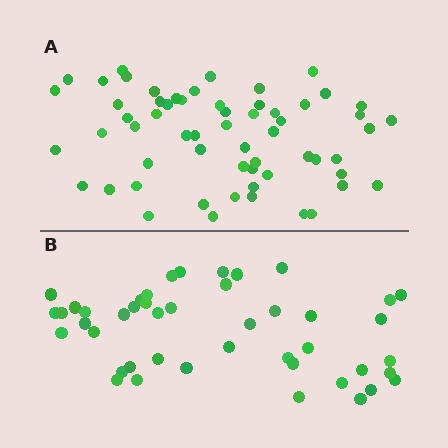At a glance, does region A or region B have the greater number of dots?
Region A (the top region) has more dots.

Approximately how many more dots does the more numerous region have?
Region A has approximately 15 more dots than region B.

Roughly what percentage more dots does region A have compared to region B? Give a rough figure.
About 35% more.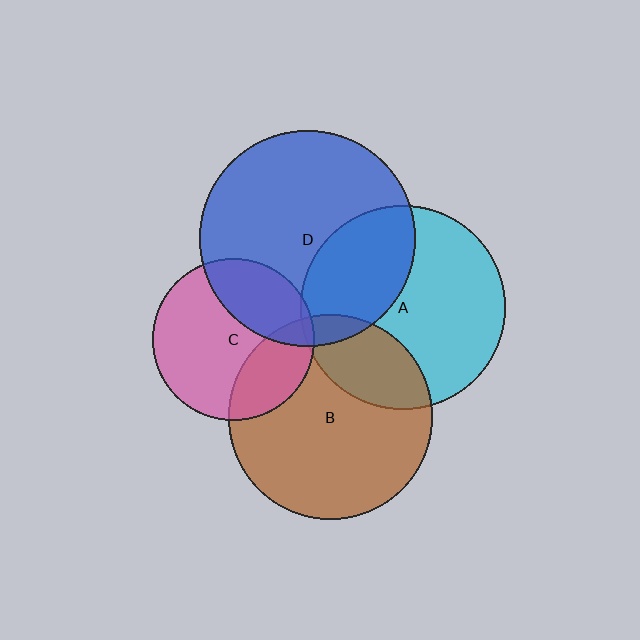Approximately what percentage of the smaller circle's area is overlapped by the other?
Approximately 25%.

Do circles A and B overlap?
Yes.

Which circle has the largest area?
Circle D (blue).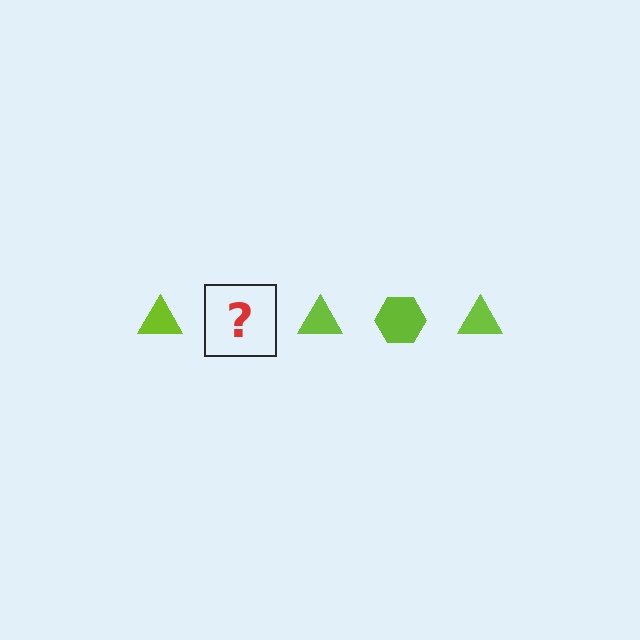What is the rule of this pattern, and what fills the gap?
The rule is that the pattern cycles through triangle, hexagon shapes in lime. The gap should be filled with a lime hexagon.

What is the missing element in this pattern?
The missing element is a lime hexagon.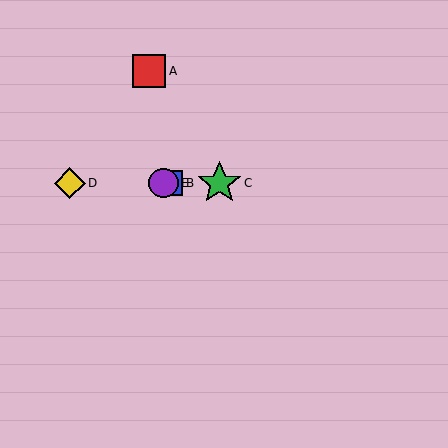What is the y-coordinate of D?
Object D is at y≈183.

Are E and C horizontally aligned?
Yes, both are at y≈183.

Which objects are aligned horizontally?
Objects B, C, D, E are aligned horizontally.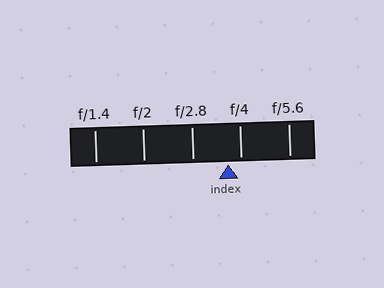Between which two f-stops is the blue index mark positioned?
The index mark is between f/2.8 and f/4.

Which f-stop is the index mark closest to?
The index mark is closest to f/4.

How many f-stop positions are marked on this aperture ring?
There are 5 f-stop positions marked.